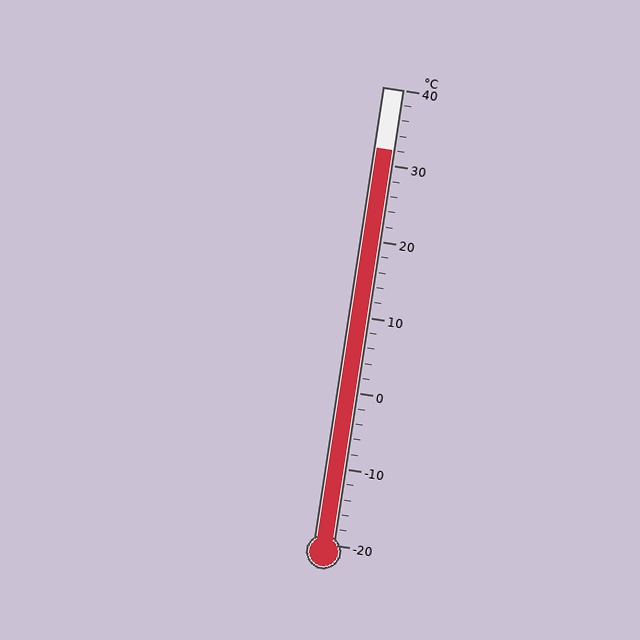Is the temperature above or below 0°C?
The temperature is above 0°C.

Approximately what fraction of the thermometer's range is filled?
The thermometer is filled to approximately 85% of its range.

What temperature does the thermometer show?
The thermometer shows approximately 32°C.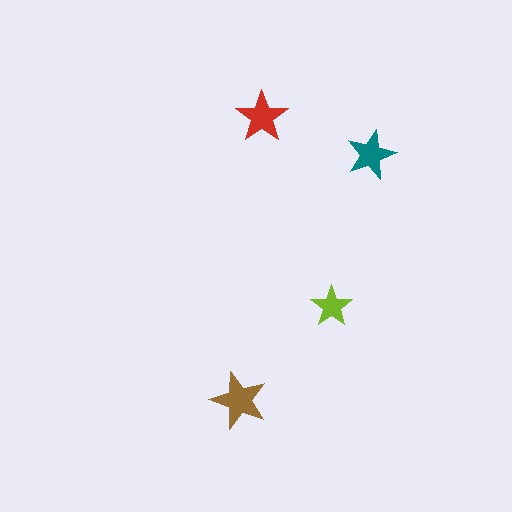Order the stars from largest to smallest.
the brown one, the red one, the teal one, the lime one.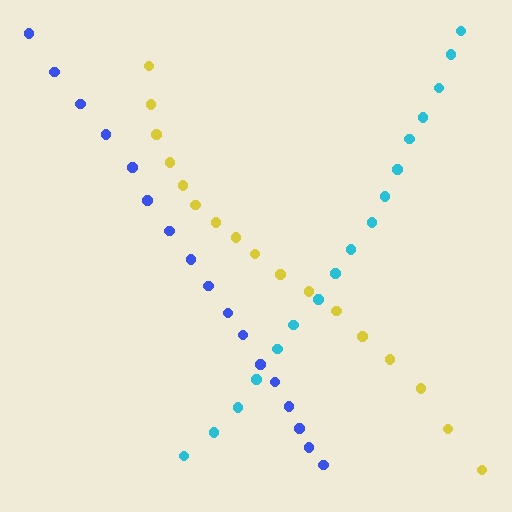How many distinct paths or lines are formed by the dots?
There are 3 distinct paths.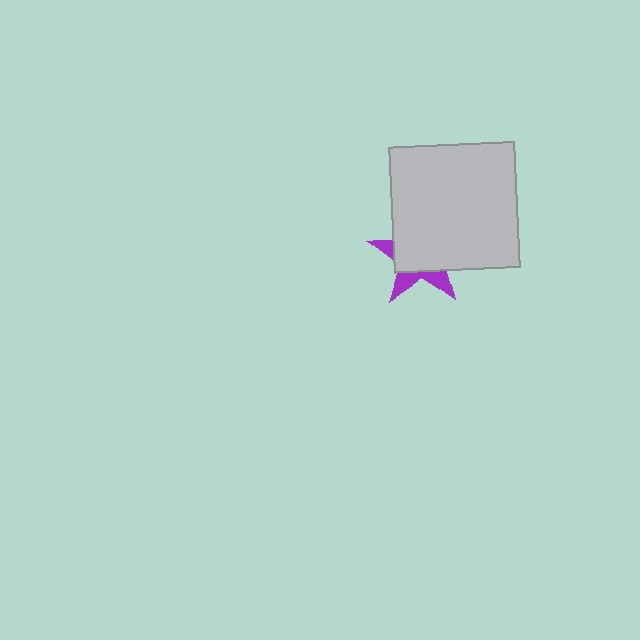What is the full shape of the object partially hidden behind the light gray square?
The partially hidden object is a purple star.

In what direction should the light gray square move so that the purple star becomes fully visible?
The light gray square should move toward the upper-right. That is the shortest direction to clear the overlap and leave the purple star fully visible.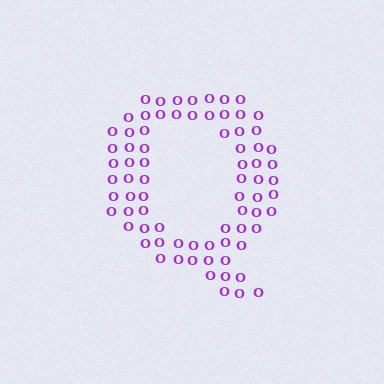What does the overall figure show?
The overall figure shows the letter Q.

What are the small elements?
The small elements are letter O's.